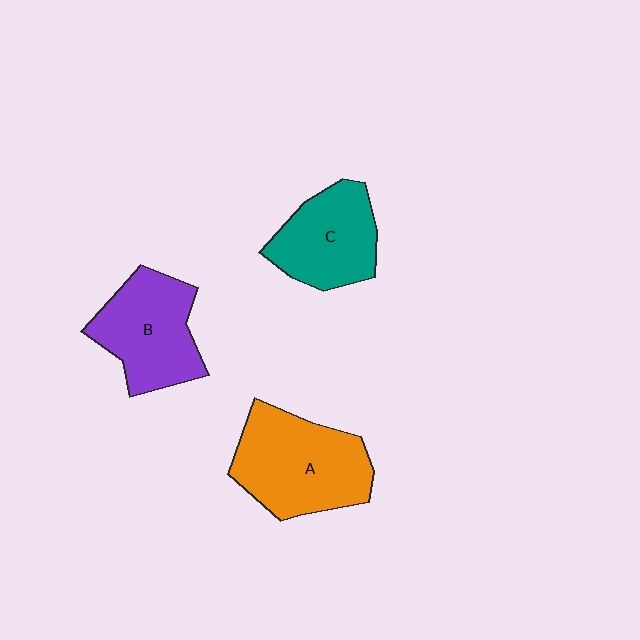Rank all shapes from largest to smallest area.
From largest to smallest: A (orange), B (purple), C (teal).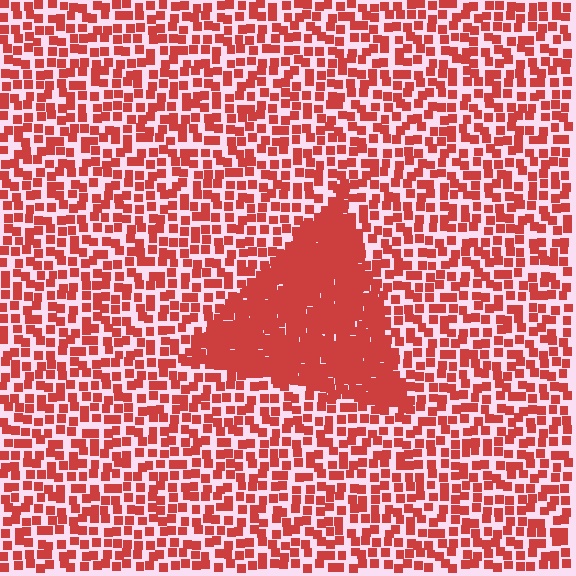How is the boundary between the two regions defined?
The boundary is defined by a change in element density (approximately 2.5x ratio). All elements are the same color, size, and shape.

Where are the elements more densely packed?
The elements are more densely packed inside the triangle boundary.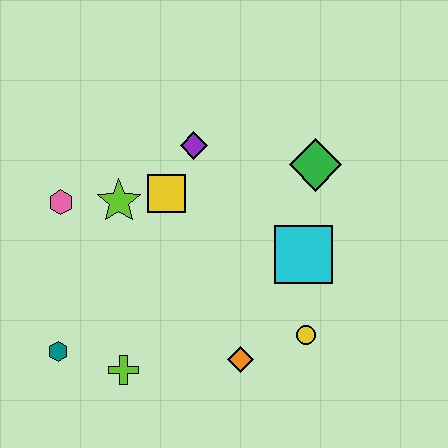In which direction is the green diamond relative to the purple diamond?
The green diamond is to the right of the purple diamond.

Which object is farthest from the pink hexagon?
The yellow circle is farthest from the pink hexagon.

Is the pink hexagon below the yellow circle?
No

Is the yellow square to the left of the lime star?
No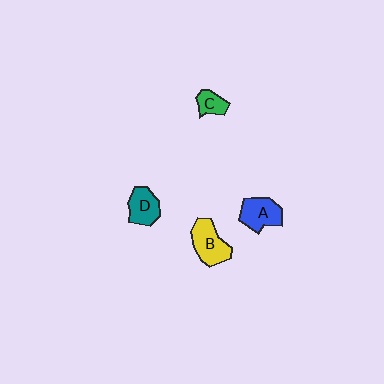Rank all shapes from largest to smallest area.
From largest to smallest: B (yellow), A (blue), D (teal), C (green).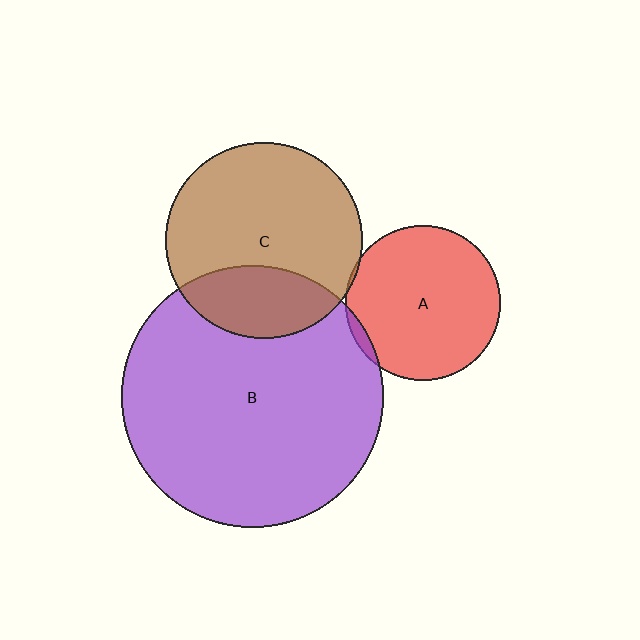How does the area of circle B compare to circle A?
Approximately 2.9 times.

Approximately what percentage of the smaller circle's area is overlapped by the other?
Approximately 5%.